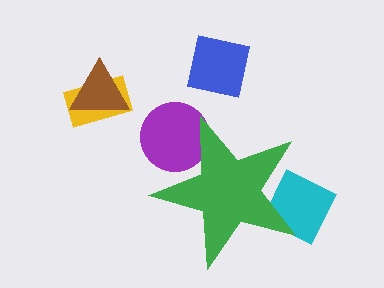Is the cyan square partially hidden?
Yes, the cyan square is partially hidden behind the green star.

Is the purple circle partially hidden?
Yes, the purple circle is partially hidden behind the green star.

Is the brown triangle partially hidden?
No, the brown triangle is fully visible.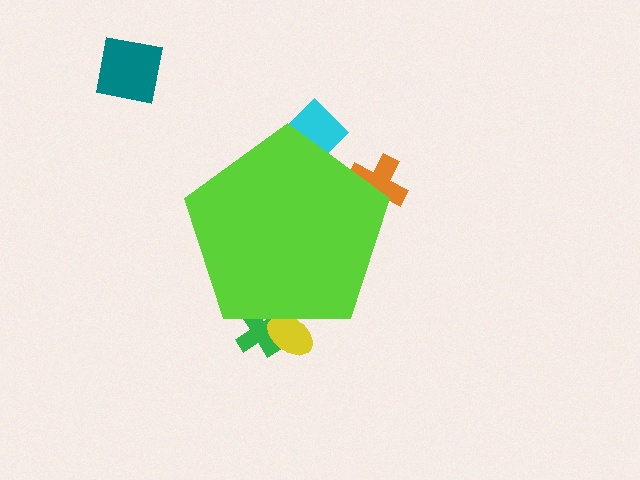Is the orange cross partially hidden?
Yes, the orange cross is partially hidden behind the lime pentagon.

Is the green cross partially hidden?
Yes, the green cross is partially hidden behind the lime pentagon.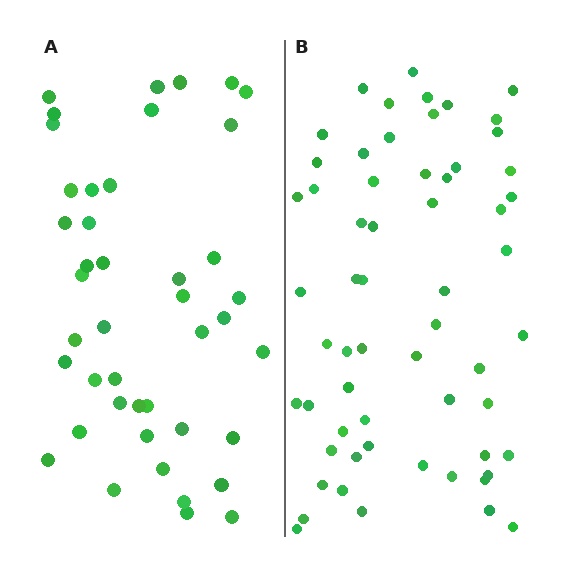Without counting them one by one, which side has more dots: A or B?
Region B (the right region) has more dots.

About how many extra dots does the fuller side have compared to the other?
Region B has approximately 15 more dots than region A.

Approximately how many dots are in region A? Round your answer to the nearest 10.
About 40 dots. (The exact count is 43, which rounds to 40.)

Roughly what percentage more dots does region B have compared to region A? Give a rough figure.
About 40% more.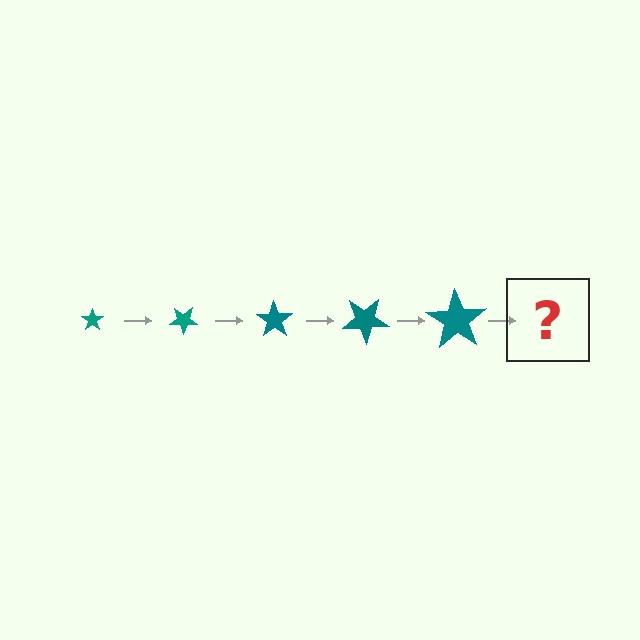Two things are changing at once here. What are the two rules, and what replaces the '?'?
The two rules are that the star grows larger each step and it rotates 35 degrees each step. The '?' should be a star, larger than the previous one and rotated 175 degrees from the start.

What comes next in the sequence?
The next element should be a star, larger than the previous one and rotated 175 degrees from the start.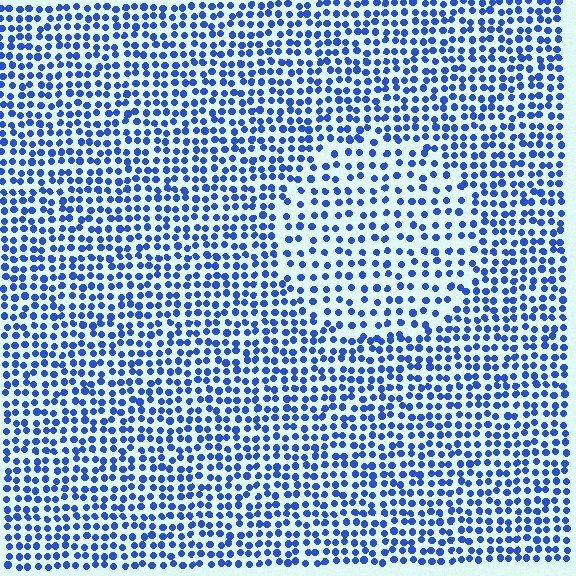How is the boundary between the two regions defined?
The boundary is defined by a change in element density (approximately 1.6x ratio). All elements are the same color, size, and shape.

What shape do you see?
I see a circle.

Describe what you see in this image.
The image contains small blue elements arranged at two different densities. A circle-shaped region is visible where the elements are less densely packed than the surrounding area.